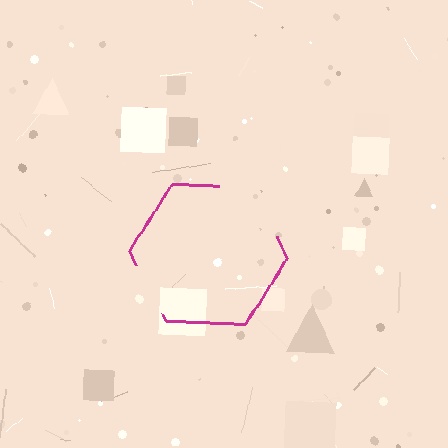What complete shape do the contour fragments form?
The contour fragments form a hexagon.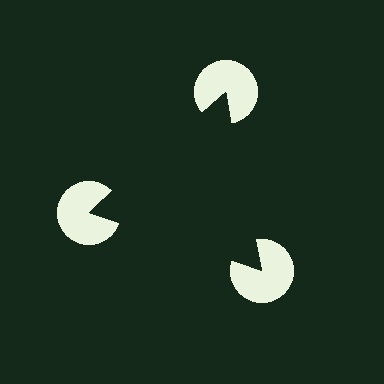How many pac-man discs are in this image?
There are 3 — one at each vertex of the illusory triangle.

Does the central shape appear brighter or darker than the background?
It typically appears slightly darker than the background, even though no actual brightness change is drawn.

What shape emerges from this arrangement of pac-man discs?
An illusory triangle — its edges are inferred from the aligned wedge cuts in the pac-man discs, not physically drawn.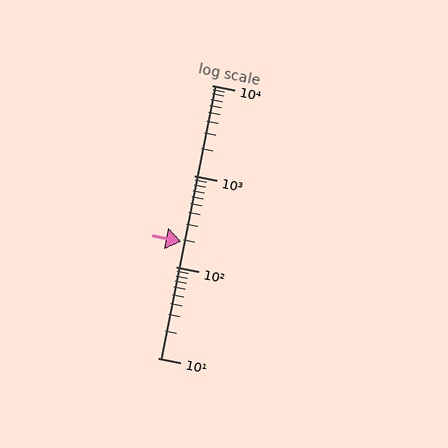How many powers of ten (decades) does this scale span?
The scale spans 3 decades, from 10 to 10000.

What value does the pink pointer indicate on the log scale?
The pointer indicates approximately 190.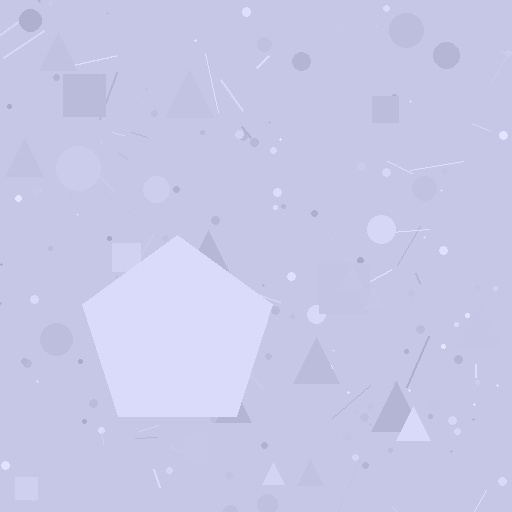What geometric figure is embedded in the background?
A pentagon is embedded in the background.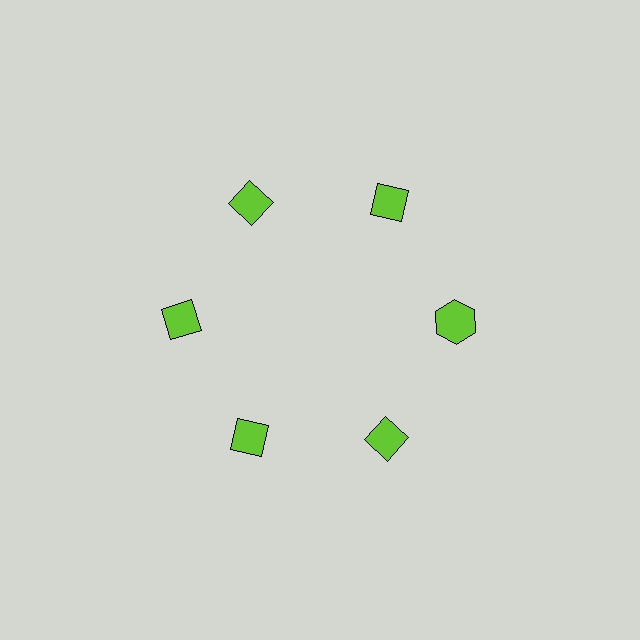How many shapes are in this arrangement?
There are 6 shapes arranged in a ring pattern.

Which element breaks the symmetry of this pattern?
The lime hexagon at roughly the 3 o'clock position breaks the symmetry. All other shapes are lime diamonds.